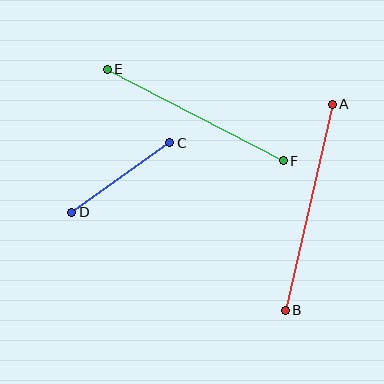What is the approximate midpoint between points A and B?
The midpoint is at approximately (309, 207) pixels.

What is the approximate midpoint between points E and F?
The midpoint is at approximately (195, 115) pixels.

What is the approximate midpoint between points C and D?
The midpoint is at approximately (121, 178) pixels.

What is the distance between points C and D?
The distance is approximately 120 pixels.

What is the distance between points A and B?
The distance is approximately 212 pixels.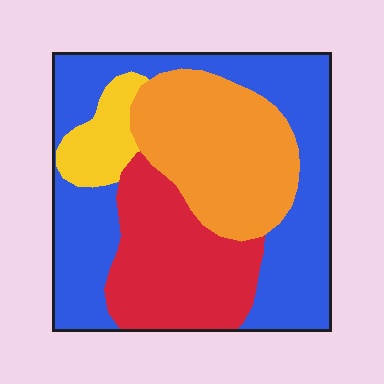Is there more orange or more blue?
Blue.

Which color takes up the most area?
Blue, at roughly 45%.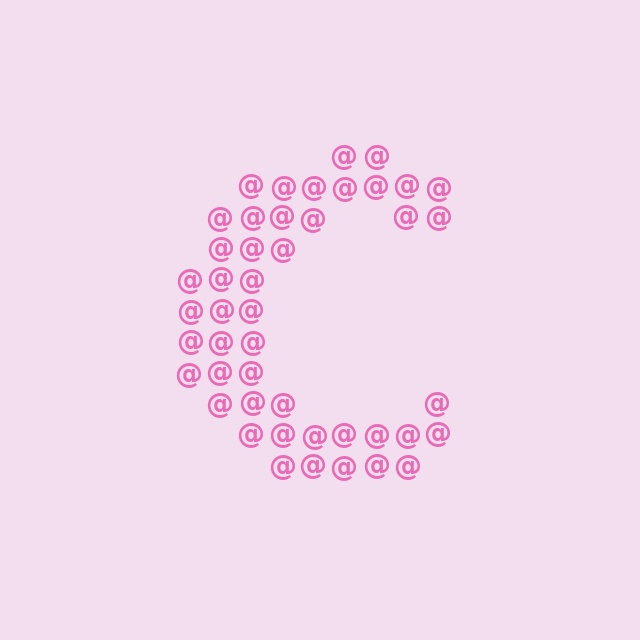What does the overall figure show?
The overall figure shows the letter C.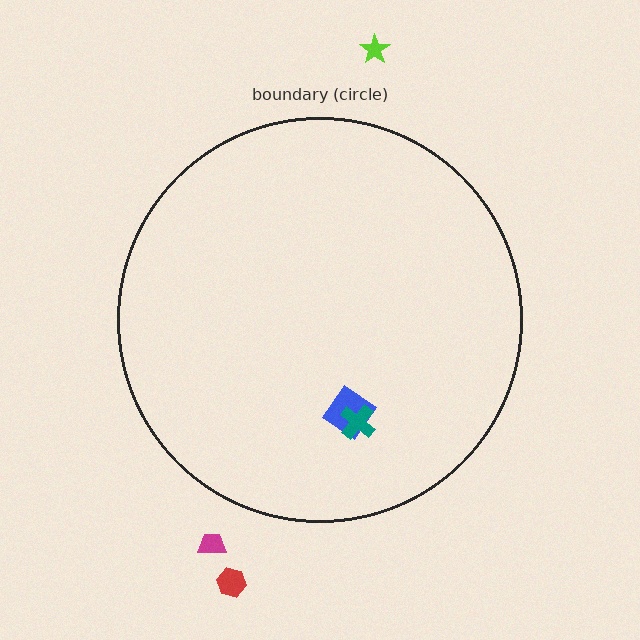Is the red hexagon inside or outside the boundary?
Outside.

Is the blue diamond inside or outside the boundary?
Inside.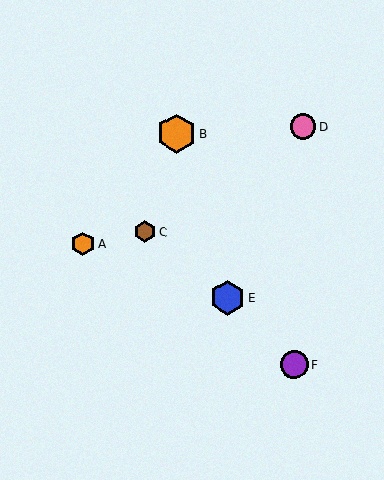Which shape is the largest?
The orange hexagon (labeled B) is the largest.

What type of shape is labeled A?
Shape A is an orange hexagon.